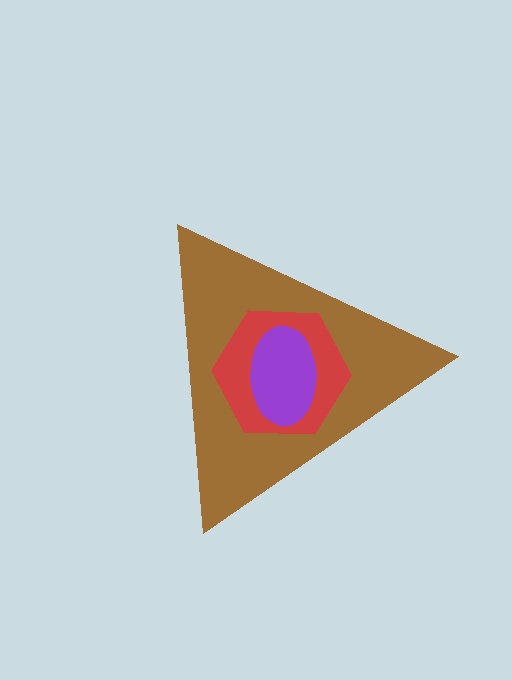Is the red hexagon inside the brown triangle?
Yes.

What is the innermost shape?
The purple ellipse.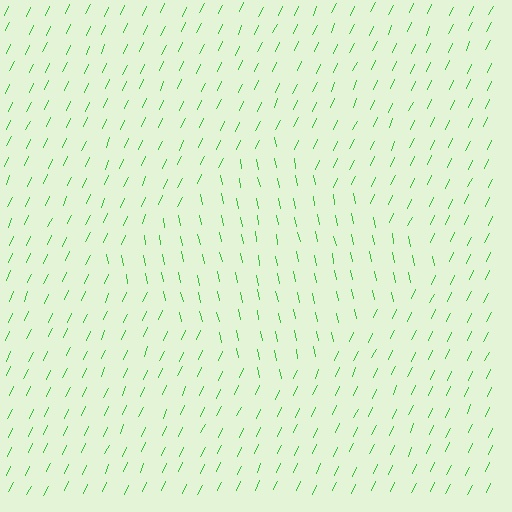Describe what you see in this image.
The image is filled with small green line segments. A diamond region in the image has lines oriented differently from the surrounding lines, creating a visible texture boundary.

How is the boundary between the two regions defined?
The boundary is defined purely by a change in line orientation (approximately 36 degrees difference). All lines are the same color and thickness.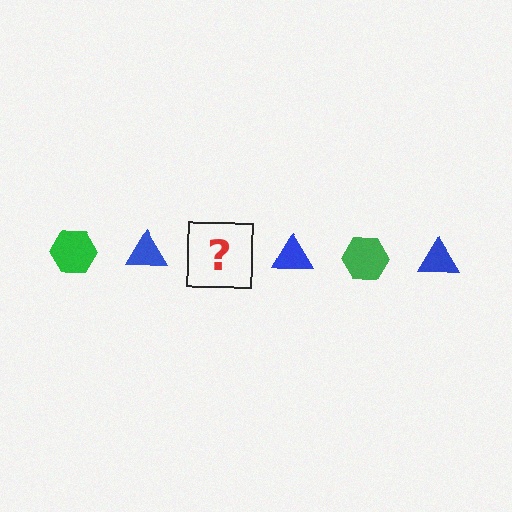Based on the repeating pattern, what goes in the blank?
The blank should be a green hexagon.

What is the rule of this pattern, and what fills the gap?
The rule is that the pattern alternates between green hexagon and blue triangle. The gap should be filled with a green hexagon.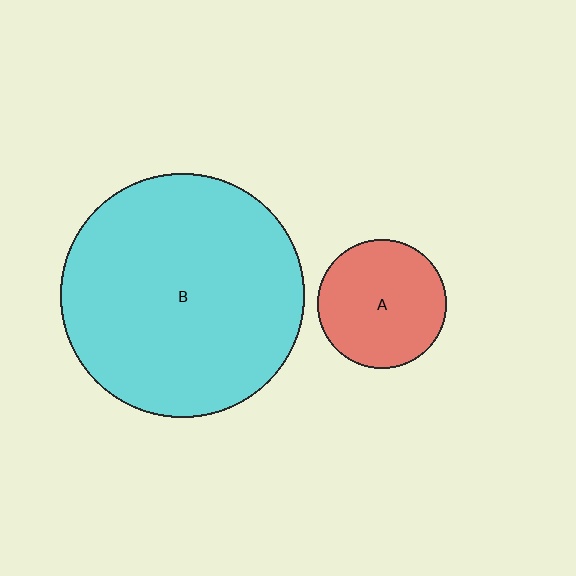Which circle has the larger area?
Circle B (cyan).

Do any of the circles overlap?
No, none of the circles overlap.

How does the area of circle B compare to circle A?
Approximately 3.6 times.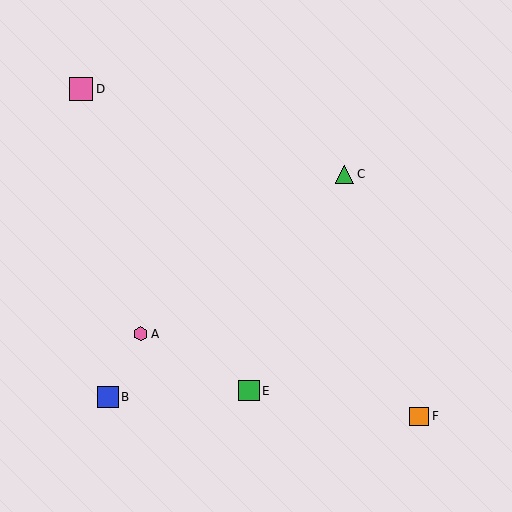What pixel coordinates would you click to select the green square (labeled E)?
Click at (249, 391) to select the green square E.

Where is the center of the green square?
The center of the green square is at (249, 391).